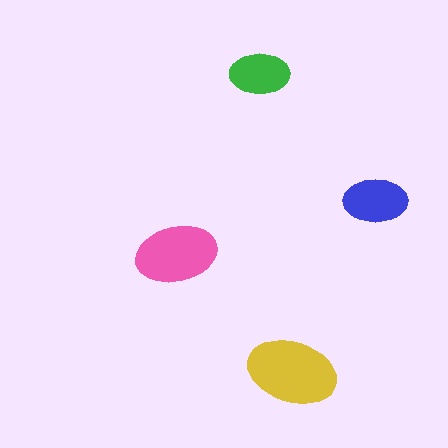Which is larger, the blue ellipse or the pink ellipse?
The pink one.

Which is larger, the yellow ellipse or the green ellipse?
The yellow one.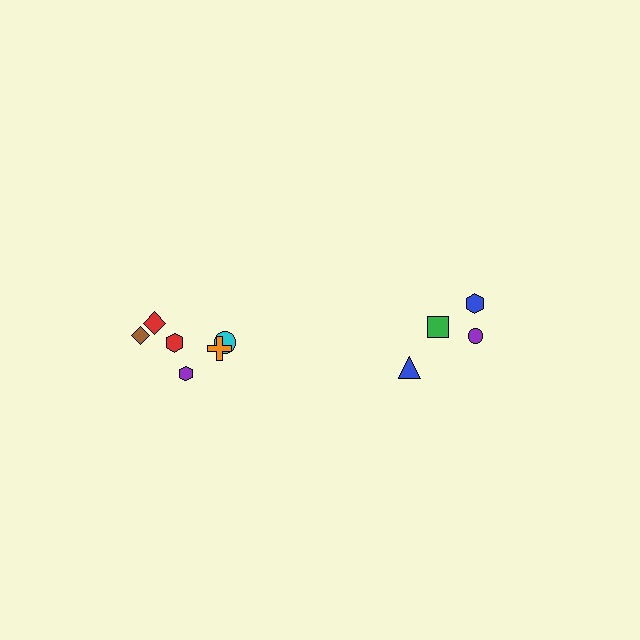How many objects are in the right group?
There are 4 objects.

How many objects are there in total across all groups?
There are 10 objects.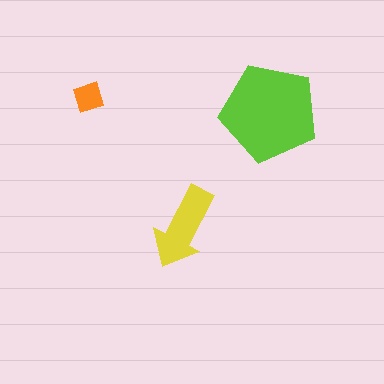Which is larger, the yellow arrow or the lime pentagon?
The lime pentagon.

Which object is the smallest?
The orange diamond.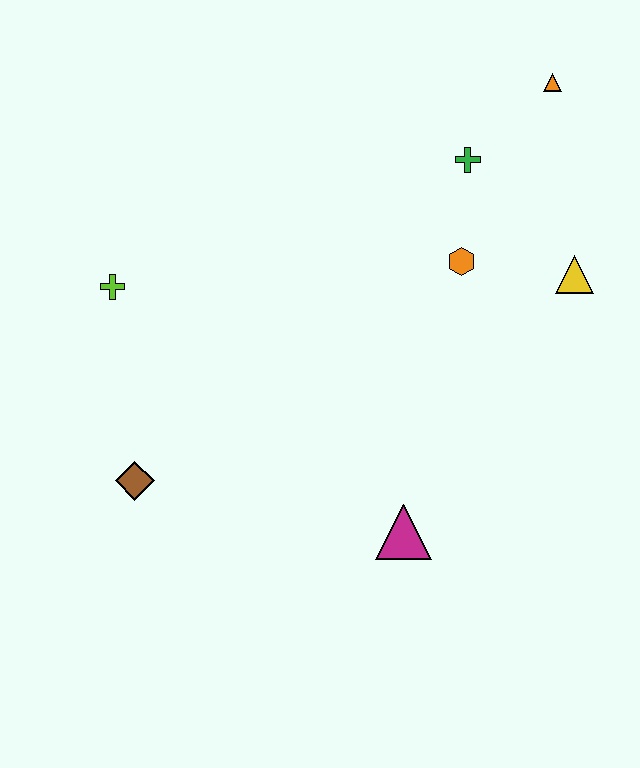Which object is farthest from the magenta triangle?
The orange triangle is farthest from the magenta triangle.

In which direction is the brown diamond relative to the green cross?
The brown diamond is to the left of the green cross.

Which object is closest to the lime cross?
The brown diamond is closest to the lime cross.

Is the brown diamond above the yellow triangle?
No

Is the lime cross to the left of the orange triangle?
Yes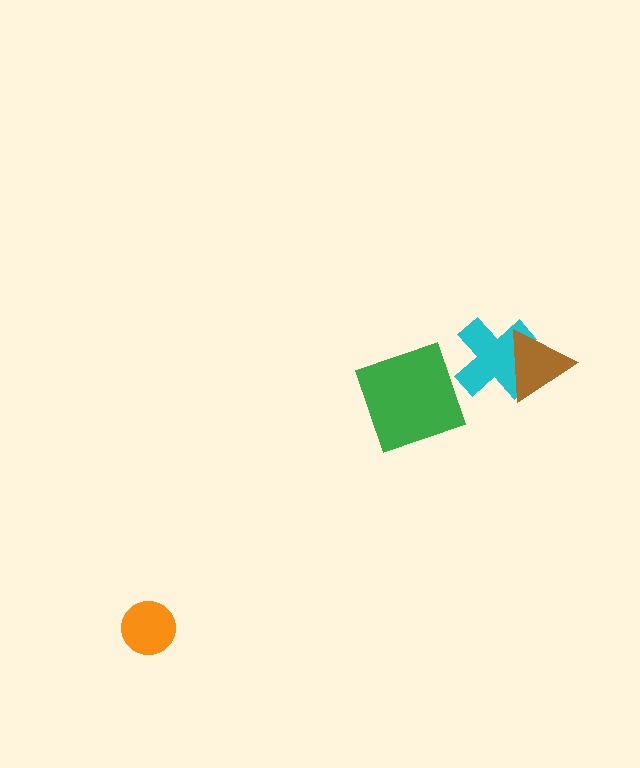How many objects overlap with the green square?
0 objects overlap with the green square.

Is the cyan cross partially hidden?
Yes, it is partially covered by another shape.